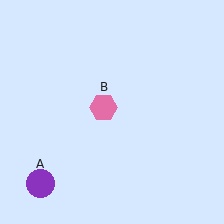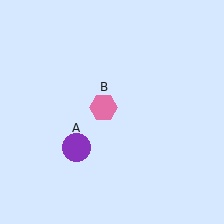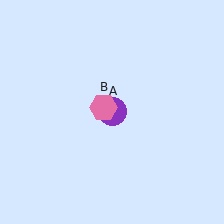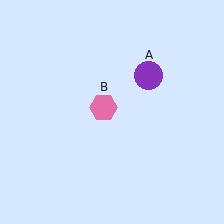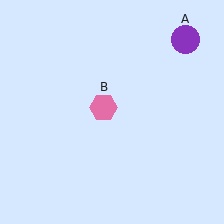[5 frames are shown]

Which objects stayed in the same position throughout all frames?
Pink hexagon (object B) remained stationary.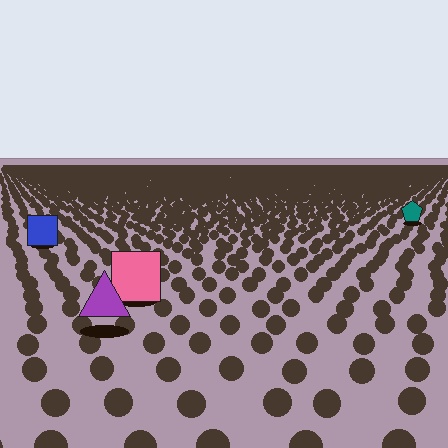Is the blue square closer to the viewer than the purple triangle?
No. The purple triangle is closer — you can tell from the texture gradient: the ground texture is coarser near it.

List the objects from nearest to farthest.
From nearest to farthest: the purple triangle, the pink square, the blue square, the teal pentagon.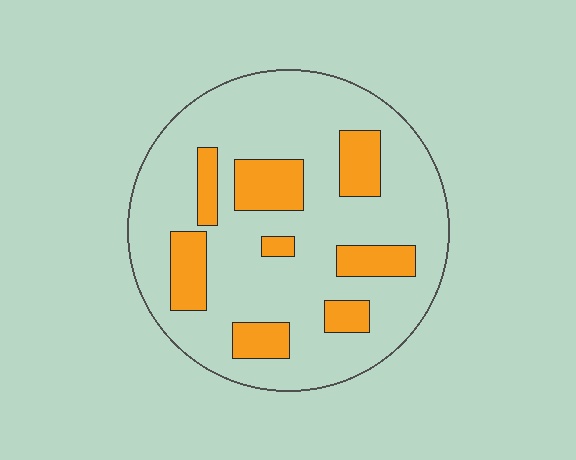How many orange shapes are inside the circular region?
8.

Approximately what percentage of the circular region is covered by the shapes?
Approximately 20%.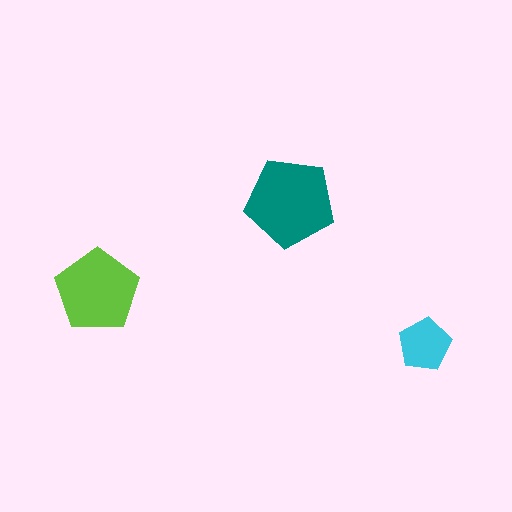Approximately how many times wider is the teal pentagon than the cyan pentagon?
About 1.5 times wider.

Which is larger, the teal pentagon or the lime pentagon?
The teal one.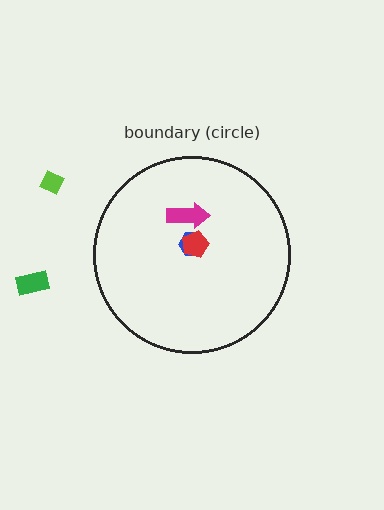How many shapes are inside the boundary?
3 inside, 2 outside.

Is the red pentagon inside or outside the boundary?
Inside.